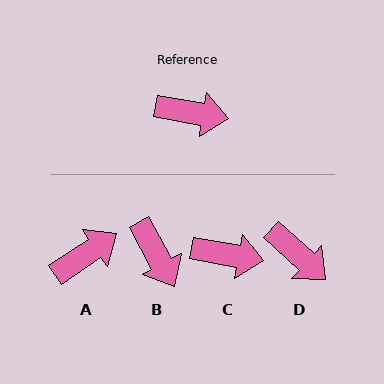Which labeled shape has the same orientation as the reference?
C.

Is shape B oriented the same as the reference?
No, it is off by about 52 degrees.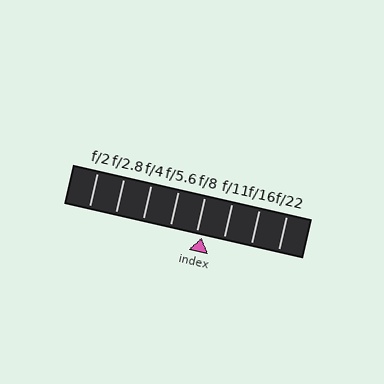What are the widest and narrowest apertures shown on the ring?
The widest aperture shown is f/2 and the narrowest is f/22.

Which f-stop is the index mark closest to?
The index mark is closest to f/8.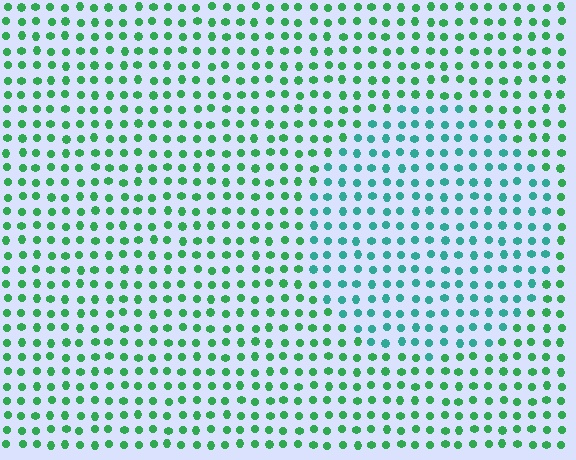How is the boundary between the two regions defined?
The boundary is defined purely by a slight shift in hue (about 35 degrees). Spacing, size, and orientation are identical on both sides.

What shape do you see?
I see a circle.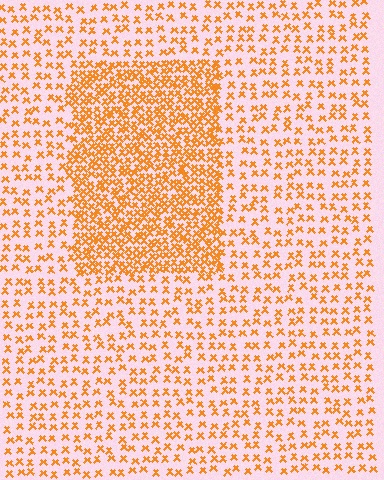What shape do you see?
I see a rectangle.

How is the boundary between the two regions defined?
The boundary is defined by a change in element density (approximately 2.4x ratio). All elements are the same color, size, and shape.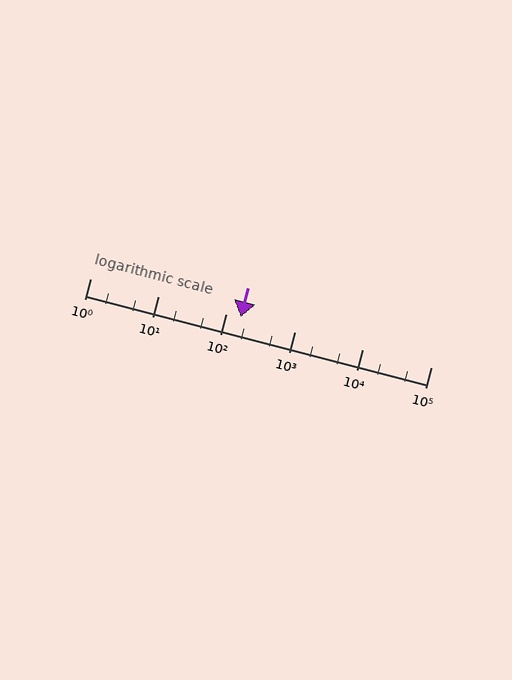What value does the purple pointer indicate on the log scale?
The pointer indicates approximately 160.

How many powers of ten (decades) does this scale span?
The scale spans 5 decades, from 1 to 100000.